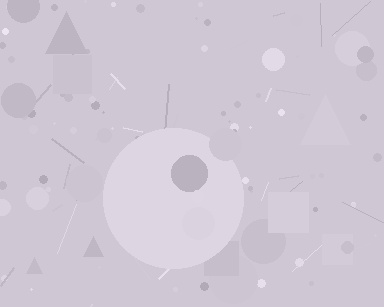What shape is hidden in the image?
A circle is hidden in the image.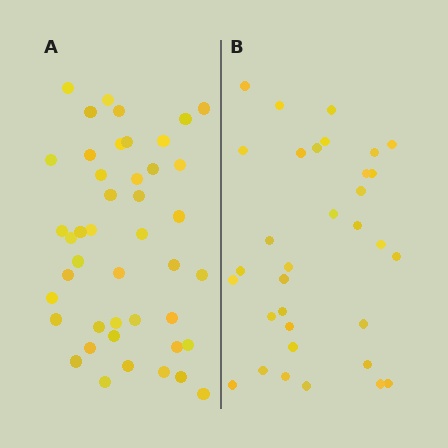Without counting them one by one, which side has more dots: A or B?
Region A (the left region) has more dots.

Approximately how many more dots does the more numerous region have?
Region A has roughly 12 or so more dots than region B.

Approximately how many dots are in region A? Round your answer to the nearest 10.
About 40 dots. (The exact count is 44, which rounds to 40.)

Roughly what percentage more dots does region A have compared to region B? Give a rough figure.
About 35% more.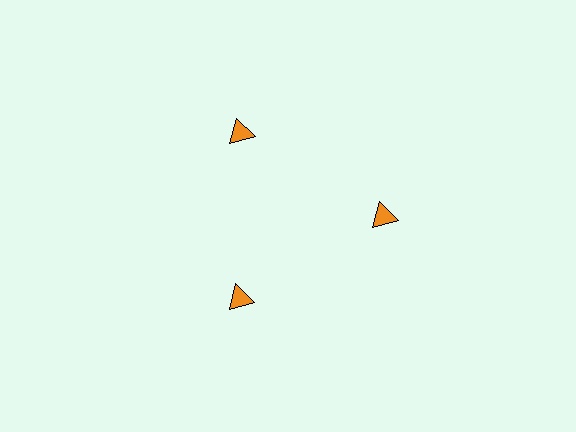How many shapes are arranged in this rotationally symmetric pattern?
There are 3 shapes, arranged in 3 groups of 1.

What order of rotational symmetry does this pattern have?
This pattern has 3-fold rotational symmetry.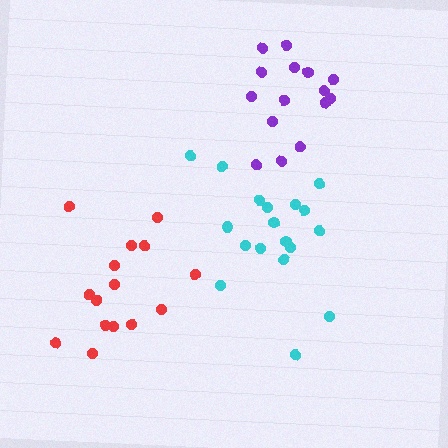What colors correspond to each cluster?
The clusters are colored: cyan, red, purple.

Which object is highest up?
The purple cluster is topmost.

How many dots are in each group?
Group 1: 18 dots, Group 2: 15 dots, Group 3: 15 dots (48 total).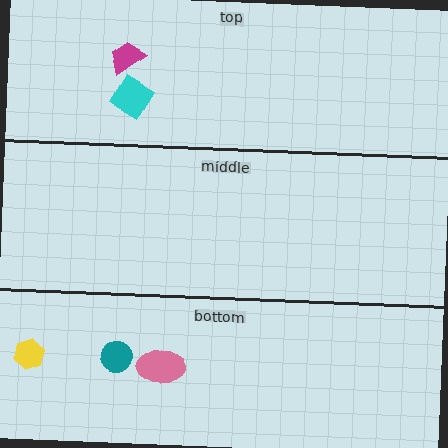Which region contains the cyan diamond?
The top region.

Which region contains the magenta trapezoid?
The top region.